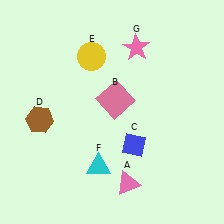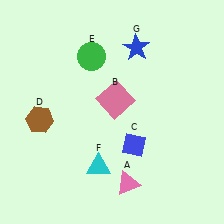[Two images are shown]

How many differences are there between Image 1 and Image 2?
There are 2 differences between the two images.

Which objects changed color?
E changed from yellow to green. G changed from pink to blue.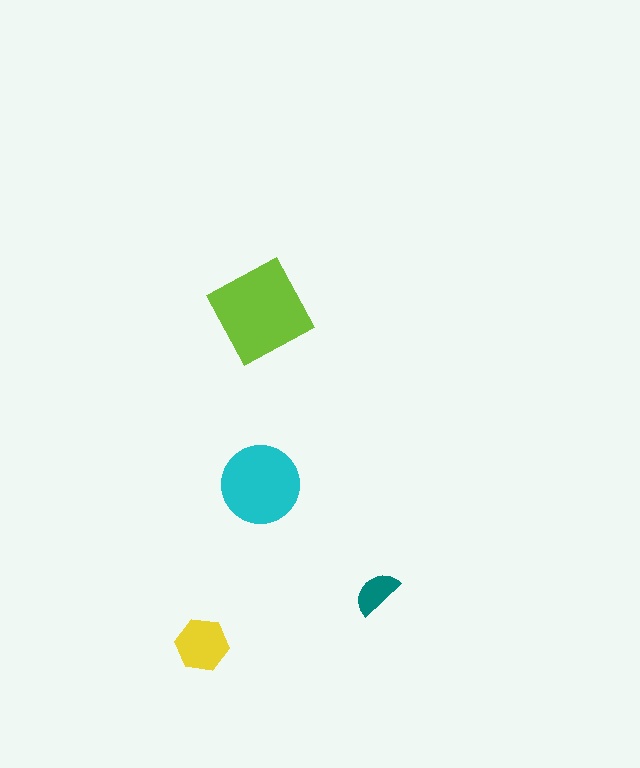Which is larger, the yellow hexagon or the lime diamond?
The lime diamond.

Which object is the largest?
The lime diamond.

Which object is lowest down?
The yellow hexagon is bottommost.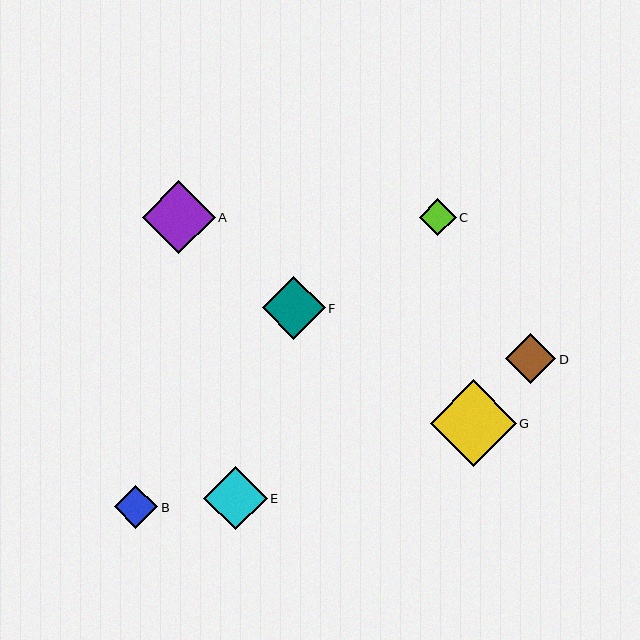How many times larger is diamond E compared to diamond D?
Diamond E is approximately 1.3 times the size of diamond D.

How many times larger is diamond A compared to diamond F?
Diamond A is approximately 1.2 times the size of diamond F.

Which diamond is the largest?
Diamond G is the largest with a size of approximately 86 pixels.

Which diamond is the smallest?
Diamond C is the smallest with a size of approximately 37 pixels.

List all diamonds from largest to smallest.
From largest to smallest: G, A, E, F, D, B, C.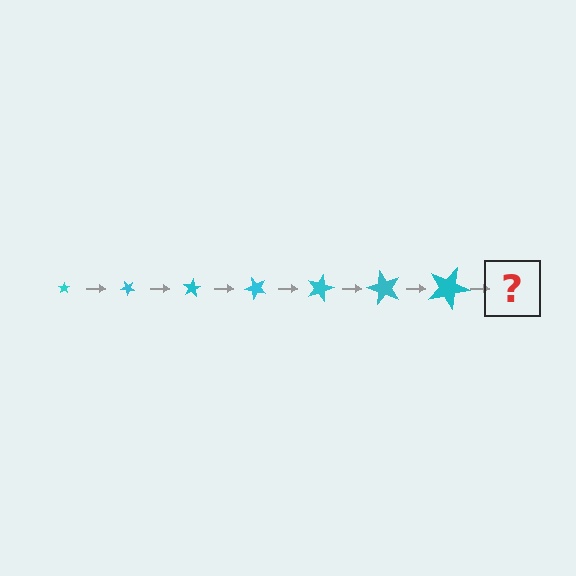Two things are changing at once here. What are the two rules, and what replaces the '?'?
The two rules are that the star grows larger each step and it rotates 40 degrees each step. The '?' should be a star, larger than the previous one and rotated 280 degrees from the start.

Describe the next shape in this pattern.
It should be a star, larger than the previous one and rotated 280 degrees from the start.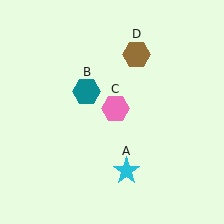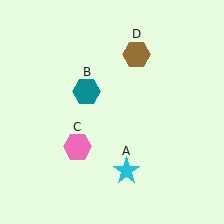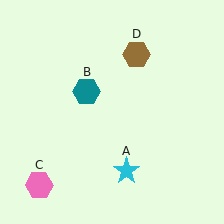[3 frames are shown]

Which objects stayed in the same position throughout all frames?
Cyan star (object A) and teal hexagon (object B) and brown hexagon (object D) remained stationary.